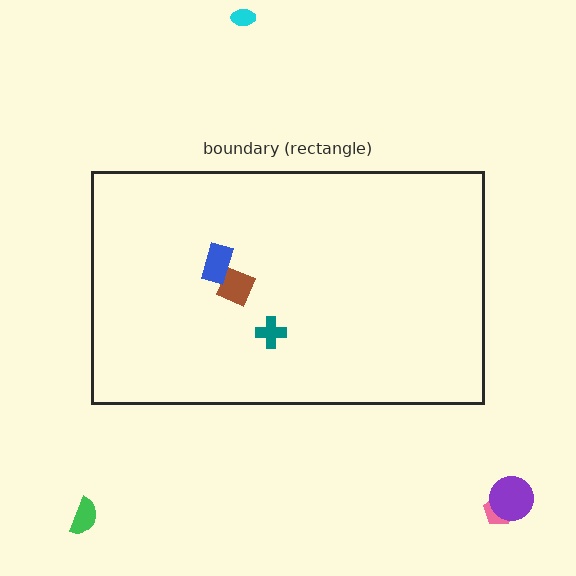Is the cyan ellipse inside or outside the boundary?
Outside.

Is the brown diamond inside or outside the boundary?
Inside.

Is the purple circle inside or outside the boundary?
Outside.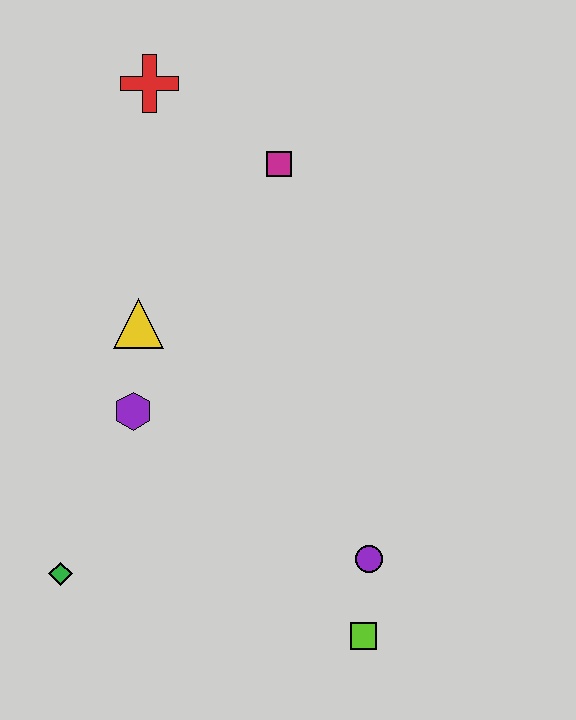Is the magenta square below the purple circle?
No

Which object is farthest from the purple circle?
The red cross is farthest from the purple circle.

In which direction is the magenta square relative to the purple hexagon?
The magenta square is above the purple hexagon.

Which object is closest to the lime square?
The purple circle is closest to the lime square.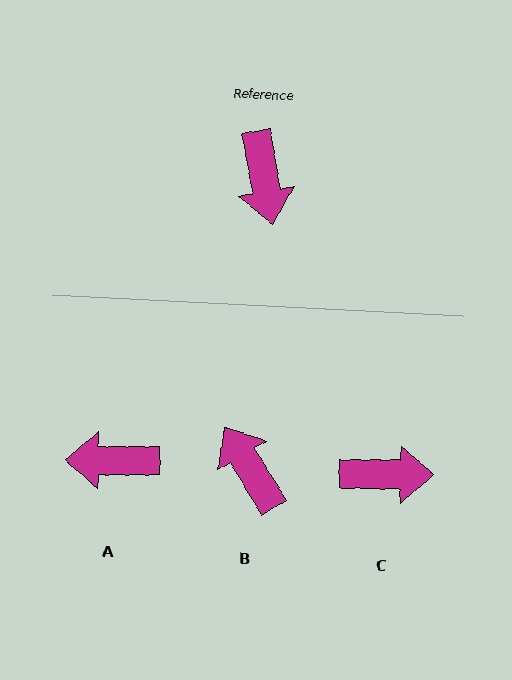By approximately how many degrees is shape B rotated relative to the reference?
Approximately 159 degrees clockwise.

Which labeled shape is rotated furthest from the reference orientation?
B, about 159 degrees away.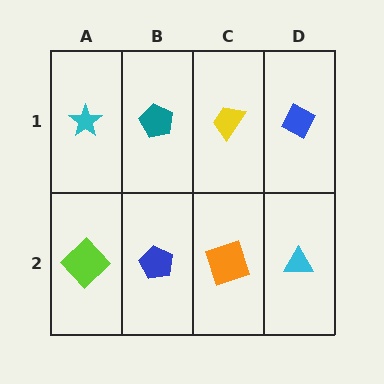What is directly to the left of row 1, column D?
A yellow trapezoid.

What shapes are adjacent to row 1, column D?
A cyan triangle (row 2, column D), a yellow trapezoid (row 1, column C).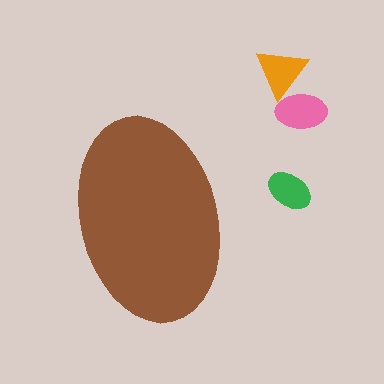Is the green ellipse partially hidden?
No, the green ellipse is fully visible.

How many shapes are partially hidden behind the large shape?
0 shapes are partially hidden.